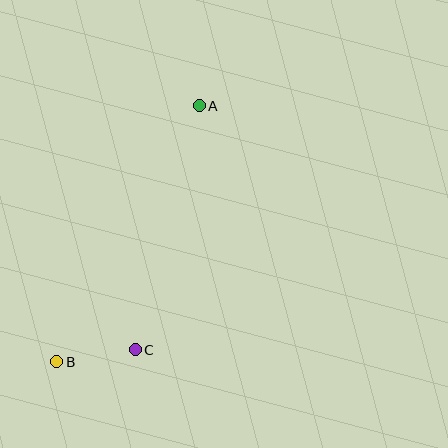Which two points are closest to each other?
Points B and C are closest to each other.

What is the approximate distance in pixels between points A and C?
The distance between A and C is approximately 252 pixels.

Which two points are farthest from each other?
Points A and B are farthest from each other.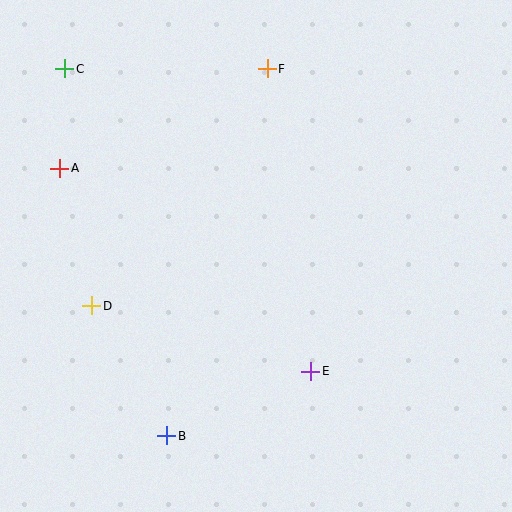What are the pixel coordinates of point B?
Point B is at (166, 436).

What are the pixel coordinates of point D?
Point D is at (92, 306).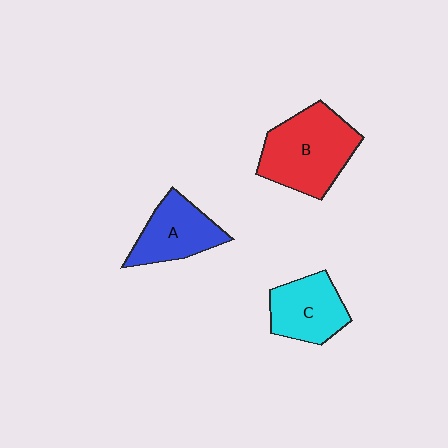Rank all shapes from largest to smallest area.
From largest to smallest: B (red), A (blue), C (cyan).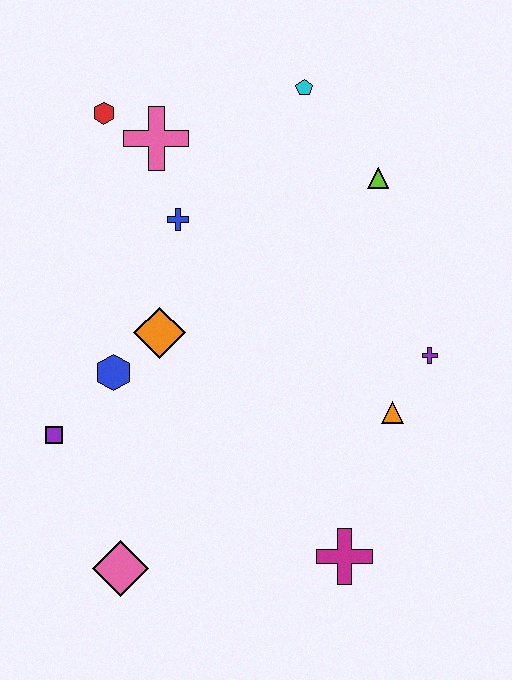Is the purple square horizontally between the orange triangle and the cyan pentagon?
No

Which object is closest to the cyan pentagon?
The lime triangle is closest to the cyan pentagon.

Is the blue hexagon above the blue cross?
No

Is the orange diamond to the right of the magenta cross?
No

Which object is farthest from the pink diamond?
The cyan pentagon is farthest from the pink diamond.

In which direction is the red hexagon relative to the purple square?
The red hexagon is above the purple square.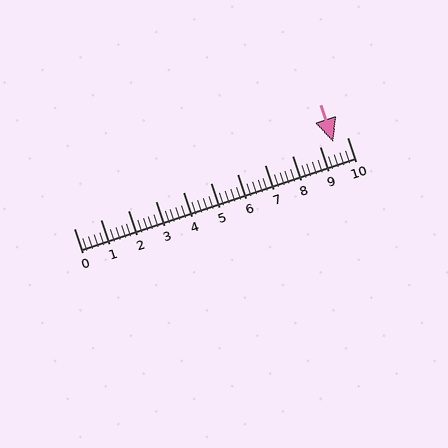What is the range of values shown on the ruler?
The ruler shows values from 0 to 10.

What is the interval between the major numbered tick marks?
The major tick marks are spaced 1 units apart.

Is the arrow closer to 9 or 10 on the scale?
The arrow is closer to 10.